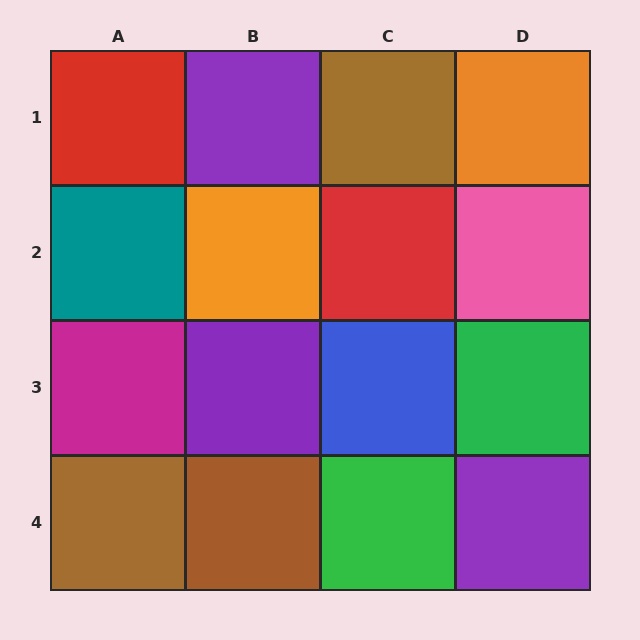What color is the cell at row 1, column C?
Brown.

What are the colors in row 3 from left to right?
Magenta, purple, blue, green.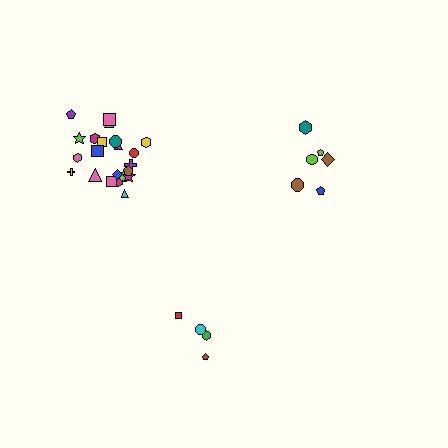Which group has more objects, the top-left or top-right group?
The top-left group.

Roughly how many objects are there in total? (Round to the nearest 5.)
Roughly 30 objects in total.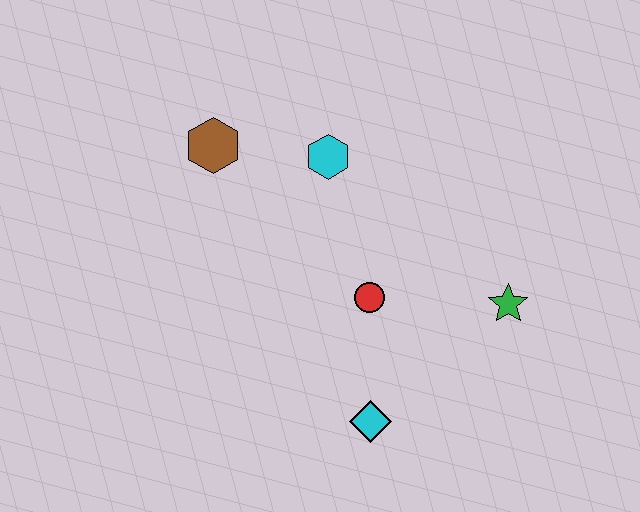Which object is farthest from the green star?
The brown hexagon is farthest from the green star.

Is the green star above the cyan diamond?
Yes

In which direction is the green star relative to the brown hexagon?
The green star is to the right of the brown hexagon.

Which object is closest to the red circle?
The cyan diamond is closest to the red circle.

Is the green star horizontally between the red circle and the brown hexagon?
No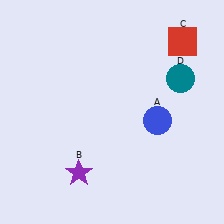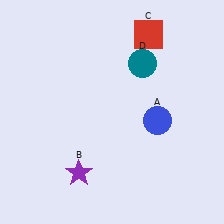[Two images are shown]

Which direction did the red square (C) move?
The red square (C) moved left.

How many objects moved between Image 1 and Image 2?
2 objects moved between the two images.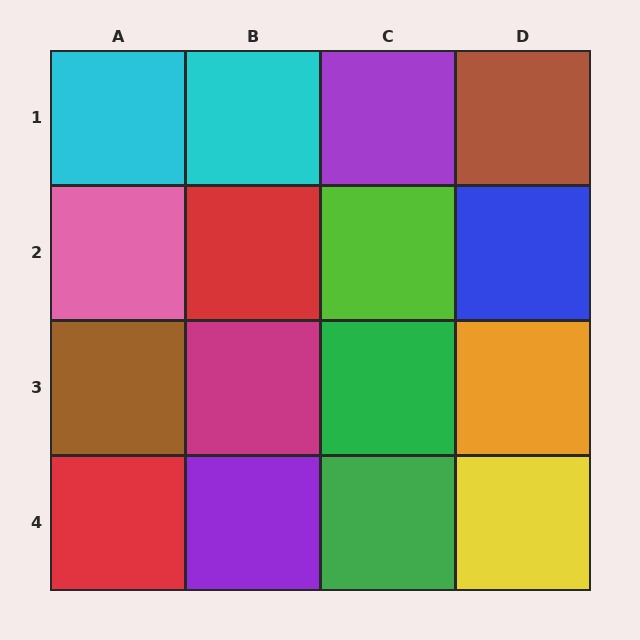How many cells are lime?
1 cell is lime.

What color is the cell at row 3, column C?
Green.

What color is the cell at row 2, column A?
Pink.